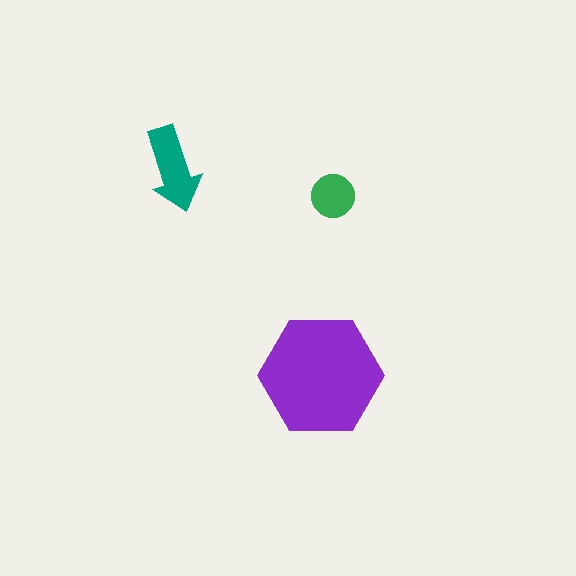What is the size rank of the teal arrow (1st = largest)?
2nd.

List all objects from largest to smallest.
The purple hexagon, the teal arrow, the green circle.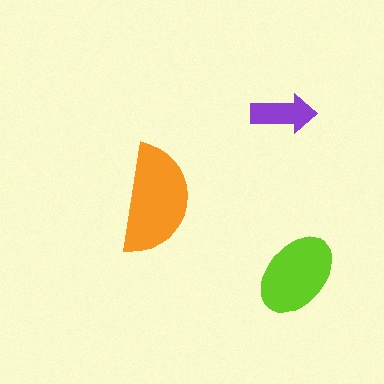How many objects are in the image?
There are 3 objects in the image.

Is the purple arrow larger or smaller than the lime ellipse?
Smaller.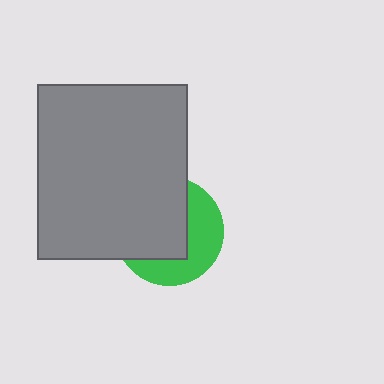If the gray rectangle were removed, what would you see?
You would see the complete green circle.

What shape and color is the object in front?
The object in front is a gray rectangle.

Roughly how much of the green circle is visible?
A small part of it is visible (roughly 44%).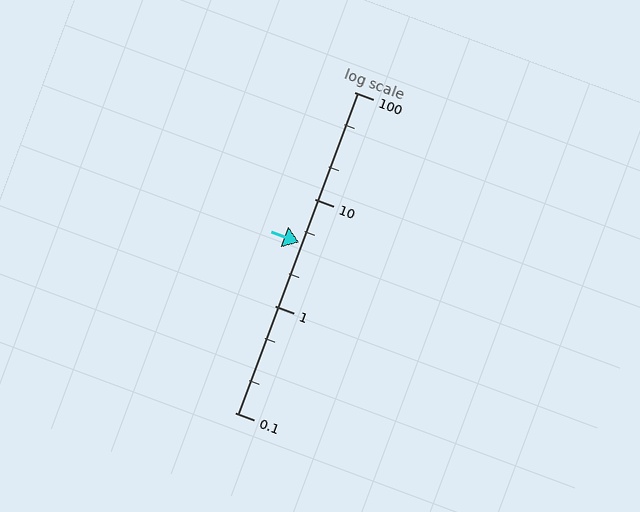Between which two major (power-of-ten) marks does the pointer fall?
The pointer is between 1 and 10.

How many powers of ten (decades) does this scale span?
The scale spans 3 decades, from 0.1 to 100.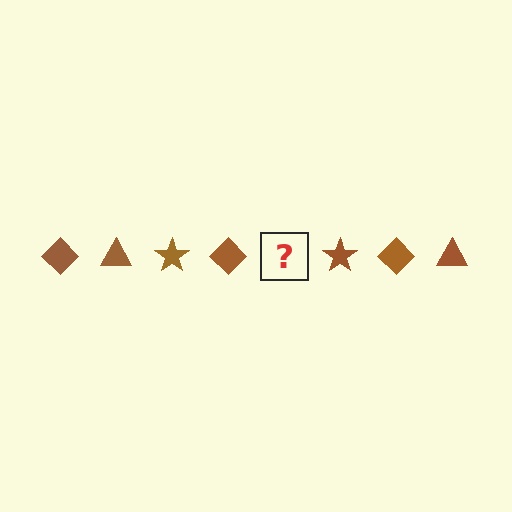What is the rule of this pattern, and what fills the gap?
The rule is that the pattern cycles through diamond, triangle, star shapes in brown. The gap should be filled with a brown triangle.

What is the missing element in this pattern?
The missing element is a brown triangle.